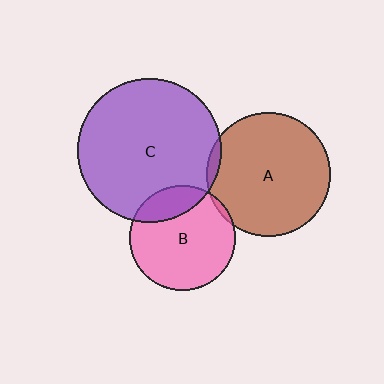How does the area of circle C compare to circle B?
Approximately 1.9 times.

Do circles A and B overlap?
Yes.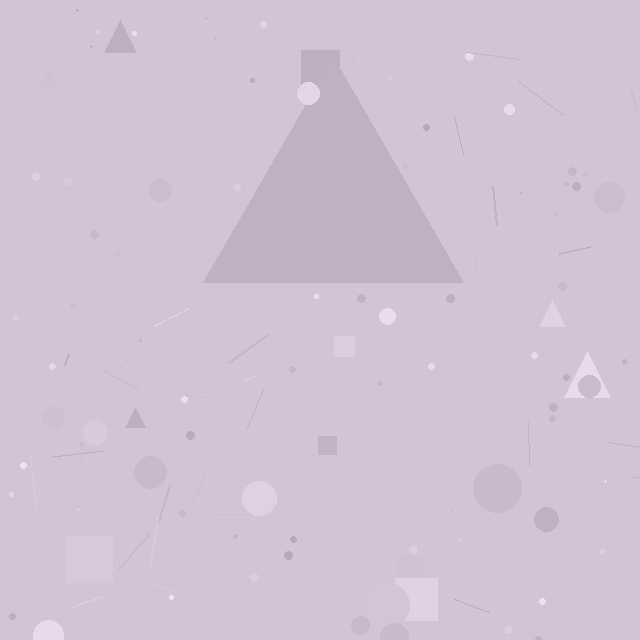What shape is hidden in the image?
A triangle is hidden in the image.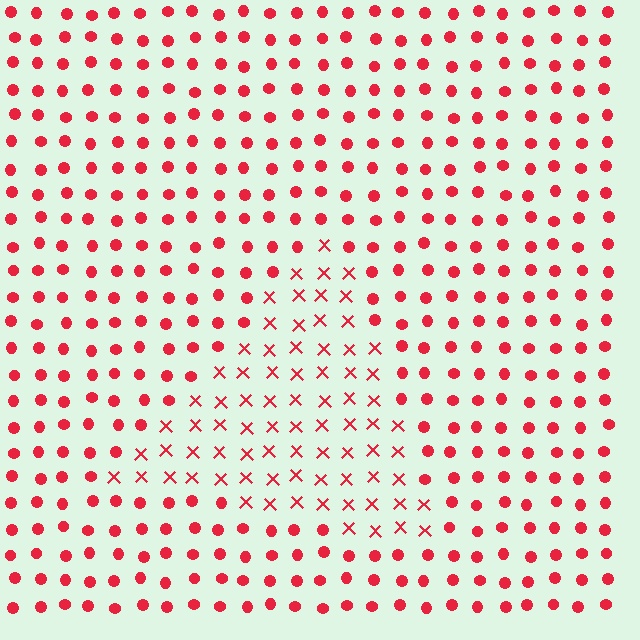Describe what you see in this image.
The image is filled with small red elements arranged in a uniform grid. A triangle-shaped region contains X marks, while the surrounding area contains circles. The boundary is defined purely by the change in element shape.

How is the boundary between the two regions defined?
The boundary is defined by a change in element shape: X marks inside vs. circles outside. All elements share the same color and spacing.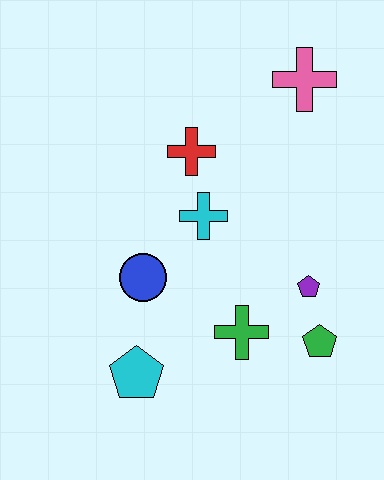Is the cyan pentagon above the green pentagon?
No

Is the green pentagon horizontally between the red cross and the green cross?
No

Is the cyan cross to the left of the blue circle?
No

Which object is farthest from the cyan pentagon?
The pink cross is farthest from the cyan pentagon.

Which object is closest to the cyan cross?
The red cross is closest to the cyan cross.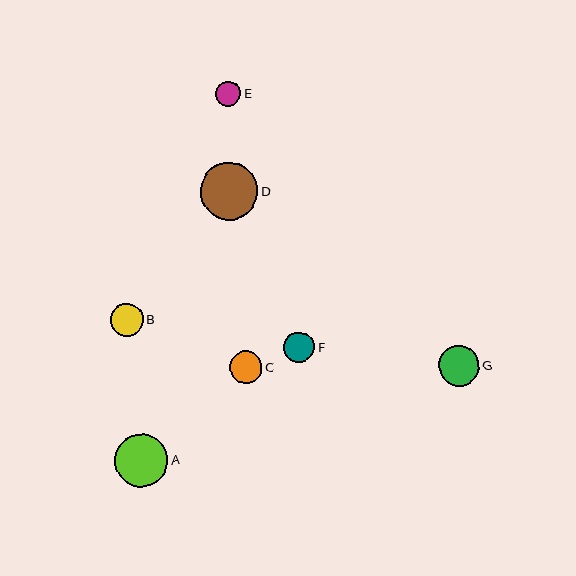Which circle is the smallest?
Circle E is the smallest with a size of approximately 25 pixels.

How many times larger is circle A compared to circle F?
Circle A is approximately 1.7 times the size of circle F.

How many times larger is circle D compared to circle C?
Circle D is approximately 1.8 times the size of circle C.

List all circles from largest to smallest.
From largest to smallest: D, A, G, B, C, F, E.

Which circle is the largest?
Circle D is the largest with a size of approximately 58 pixels.